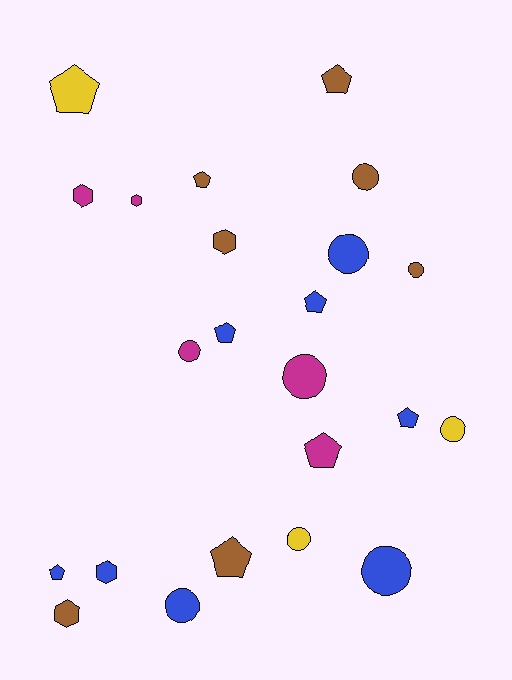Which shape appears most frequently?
Pentagon, with 9 objects.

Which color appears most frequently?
Blue, with 8 objects.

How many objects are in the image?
There are 23 objects.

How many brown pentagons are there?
There are 3 brown pentagons.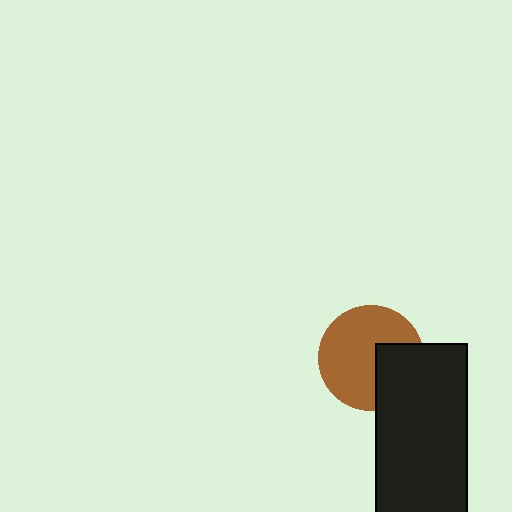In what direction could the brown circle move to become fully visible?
The brown circle could move left. That would shift it out from behind the black rectangle entirely.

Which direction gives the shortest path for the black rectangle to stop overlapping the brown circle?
Moving right gives the shortest separation.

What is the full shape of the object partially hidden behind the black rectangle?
The partially hidden object is a brown circle.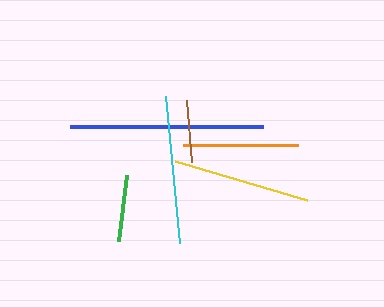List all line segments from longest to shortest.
From longest to shortest: blue, cyan, yellow, orange, green, brown.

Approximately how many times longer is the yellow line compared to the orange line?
The yellow line is approximately 1.2 times the length of the orange line.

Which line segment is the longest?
The blue line is the longest at approximately 194 pixels.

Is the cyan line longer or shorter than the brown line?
The cyan line is longer than the brown line.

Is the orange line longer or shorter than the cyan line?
The cyan line is longer than the orange line.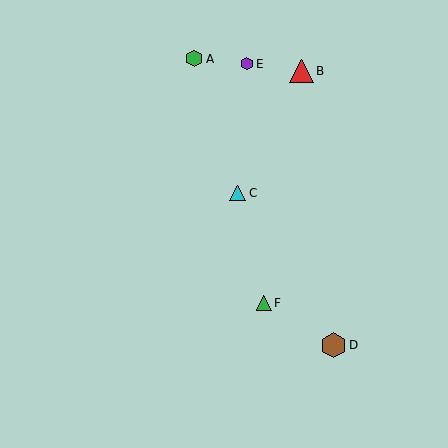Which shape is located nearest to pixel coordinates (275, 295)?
The green triangle (labeled F) at (264, 303) is nearest to that location.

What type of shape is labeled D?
Shape D is a brown hexagon.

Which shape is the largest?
The brown hexagon (labeled D) is the largest.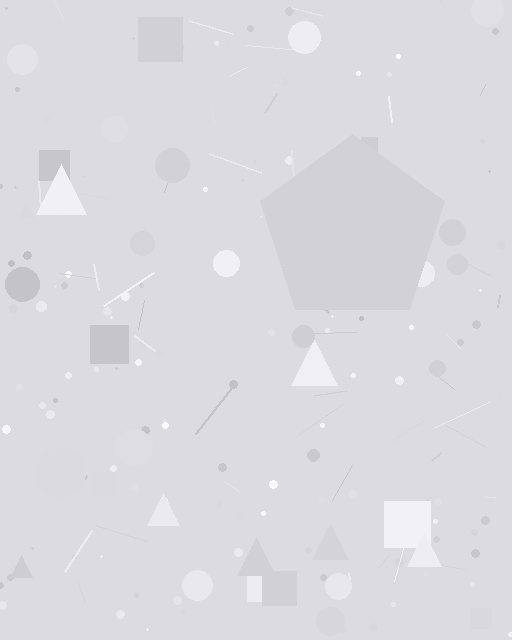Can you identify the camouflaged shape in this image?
The camouflaged shape is a pentagon.